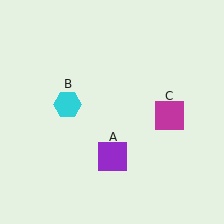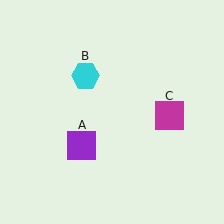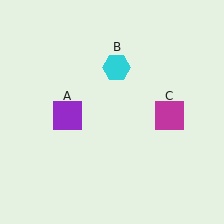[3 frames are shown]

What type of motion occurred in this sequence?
The purple square (object A), cyan hexagon (object B) rotated clockwise around the center of the scene.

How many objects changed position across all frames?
2 objects changed position: purple square (object A), cyan hexagon (object B).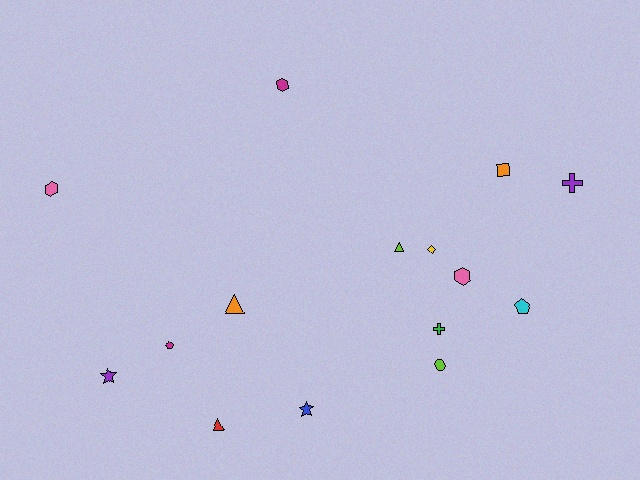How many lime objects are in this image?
There are 2 lime objects.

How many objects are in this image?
There are 15 objects.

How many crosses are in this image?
There are 2 crosses.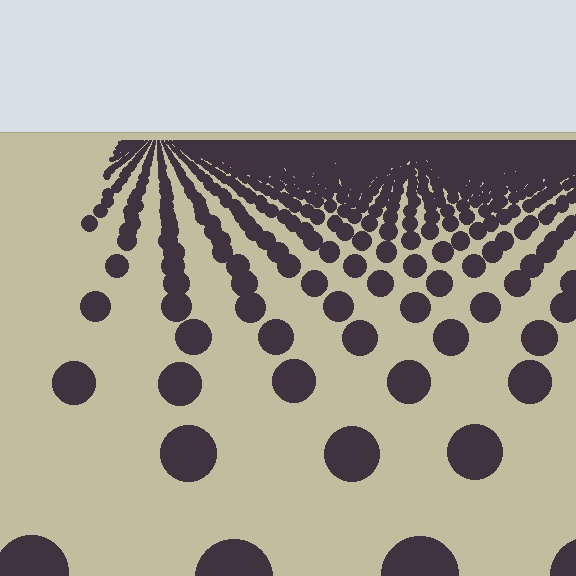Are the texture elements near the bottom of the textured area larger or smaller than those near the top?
Larger. Near the bottom, elements are closer to the viewer and appear at a bigger on-screen size.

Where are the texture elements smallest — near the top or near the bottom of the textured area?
Near the top.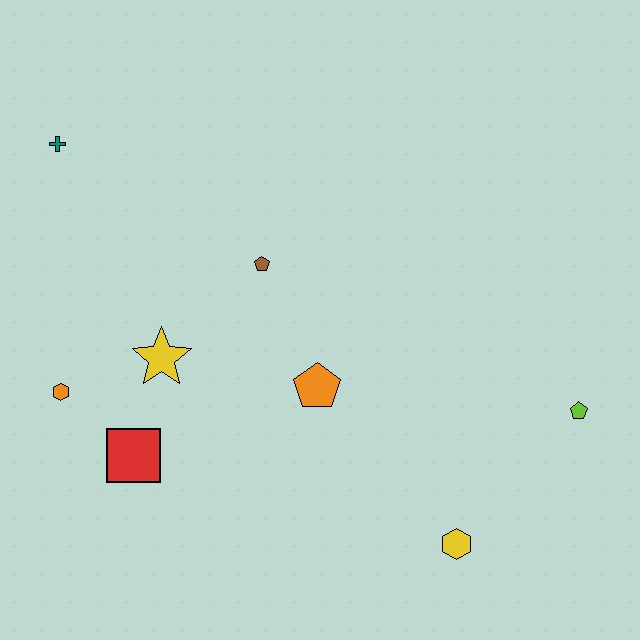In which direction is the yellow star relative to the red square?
The yellow star is above the red square.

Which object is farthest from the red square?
The lime pentagon is farthest from the red square.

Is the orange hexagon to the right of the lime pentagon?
No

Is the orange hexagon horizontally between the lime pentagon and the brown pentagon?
No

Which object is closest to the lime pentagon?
The yellow hexagon is closest to the lime pentagon.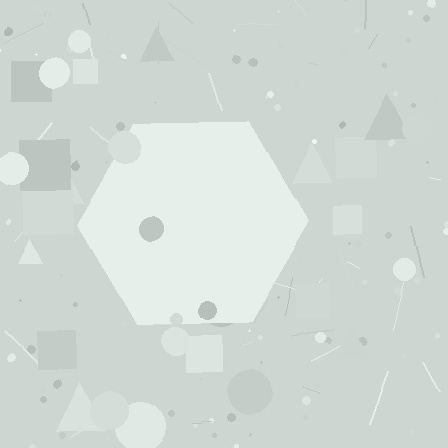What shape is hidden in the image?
A hexagon is hidden in the image.